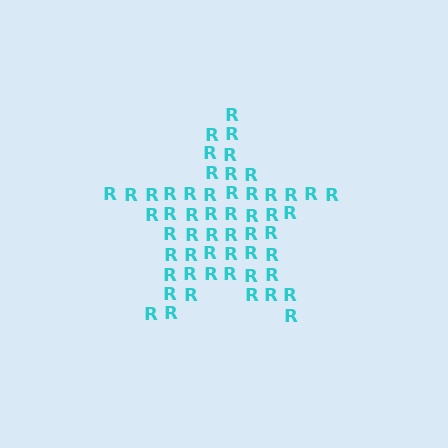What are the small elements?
The small elements are letter R's.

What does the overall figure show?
The overall figure shows a star.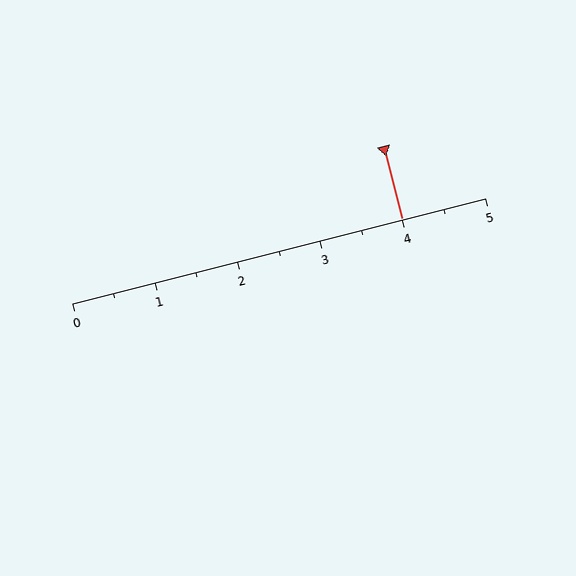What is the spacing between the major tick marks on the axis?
The major ticks are spaced 1 apart.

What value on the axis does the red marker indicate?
The marker indicates approximately 4.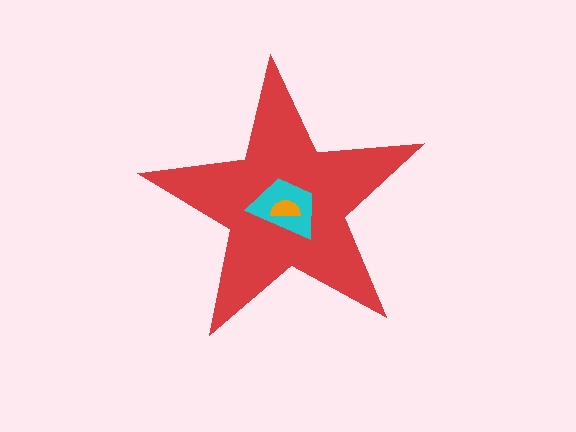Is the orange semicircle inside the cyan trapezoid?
Yes.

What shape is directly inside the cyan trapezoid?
The orange semicircle.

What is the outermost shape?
The red star.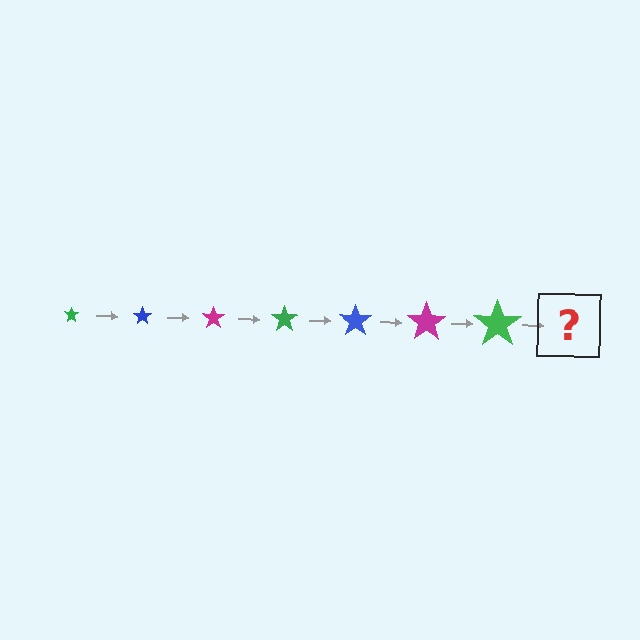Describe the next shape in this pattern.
It should be a blue star, larger than the previous one.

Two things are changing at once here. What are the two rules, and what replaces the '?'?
The two rules are that the star grows larger each step and the color cycles through green, blue, and magenta. The '?' should be a blue star, larger than the previous one.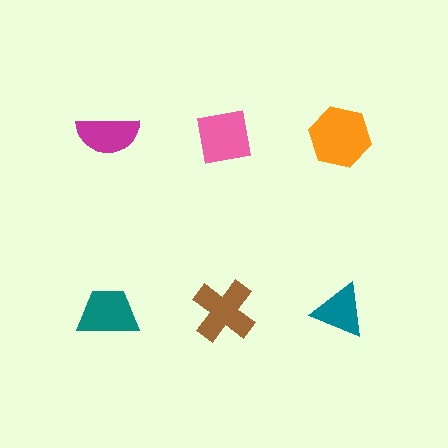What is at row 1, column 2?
A pink square.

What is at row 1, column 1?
A magenta semicircle.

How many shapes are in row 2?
3 shapes.